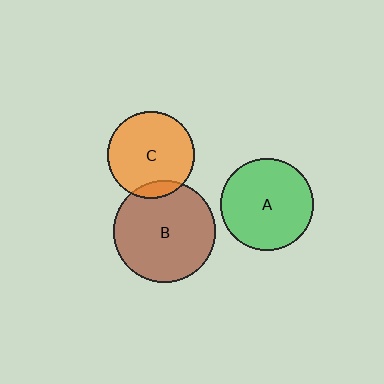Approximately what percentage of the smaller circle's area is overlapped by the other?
Approximately 10%.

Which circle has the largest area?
Circle B (brown).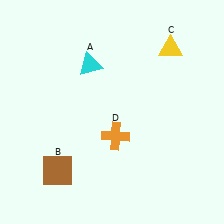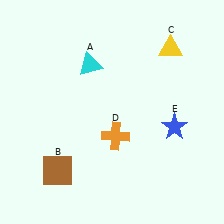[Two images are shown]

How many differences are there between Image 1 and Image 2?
There is 1 difference between the two images.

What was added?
A blue star (E) was added in Image 2.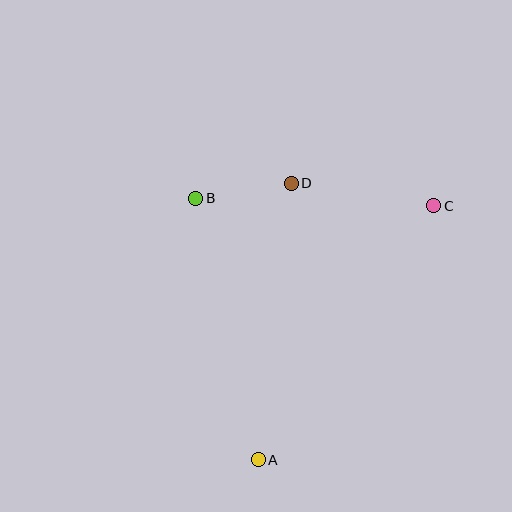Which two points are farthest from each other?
Points A and C are farthest from each other.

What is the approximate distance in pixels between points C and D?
The distance between C and D is approximately 144 pixels.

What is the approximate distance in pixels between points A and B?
The distance between A and B is approximately 269 pixels.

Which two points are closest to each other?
Points B and D are closest to each other.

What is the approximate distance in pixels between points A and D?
The distance between A and D is approximately 279 pixels.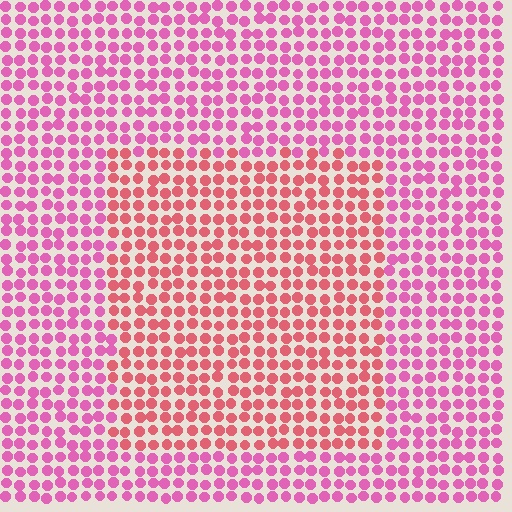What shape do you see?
I see a rectangle.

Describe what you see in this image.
The image is filled with small pink elements in a uniform arrangement. A rectangle-shaped region is visible where the elements are tinted to a slightly different hue, forming a subtle color boundary.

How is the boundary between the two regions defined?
The boundary is defined purely by a slight shift in hue (about 32 degrees). Spacing, size, and orientation are identical on both sides.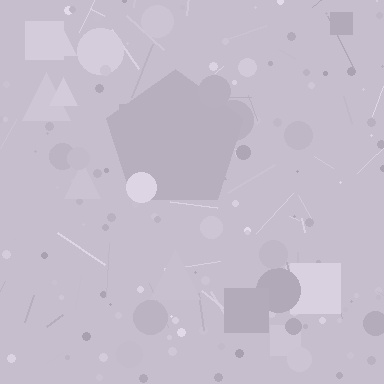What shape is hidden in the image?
A pentagon is hidden in the image.